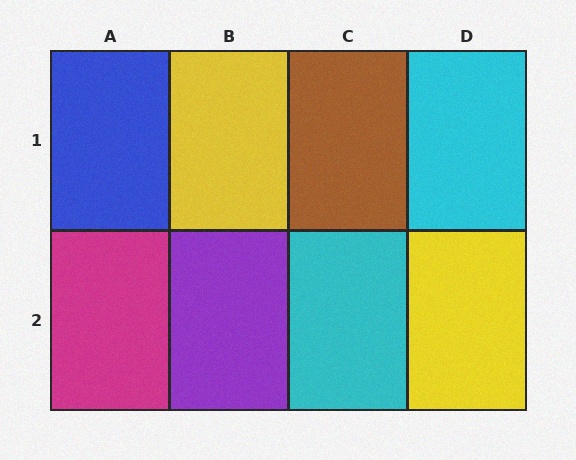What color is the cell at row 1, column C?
Brown.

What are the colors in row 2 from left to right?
Magenta, purple, cyan, yellow.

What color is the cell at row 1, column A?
Blue.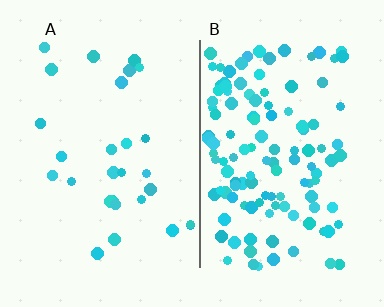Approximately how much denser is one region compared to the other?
Approximately 4.4× — region B over region A.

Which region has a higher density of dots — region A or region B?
B (the right).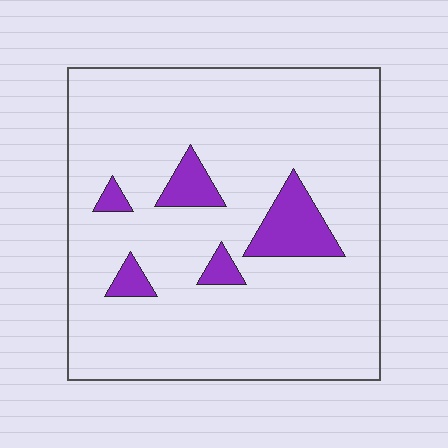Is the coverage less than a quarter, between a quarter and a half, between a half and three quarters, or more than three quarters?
Less than a quarter.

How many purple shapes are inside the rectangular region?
5.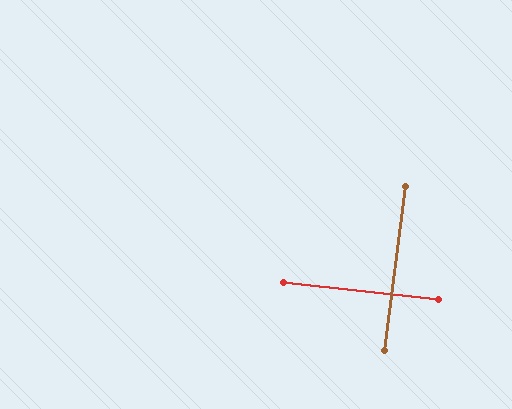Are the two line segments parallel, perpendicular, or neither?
Perpendicular — they meet at approximately 89°.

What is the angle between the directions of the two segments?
Approximately 89 degrees.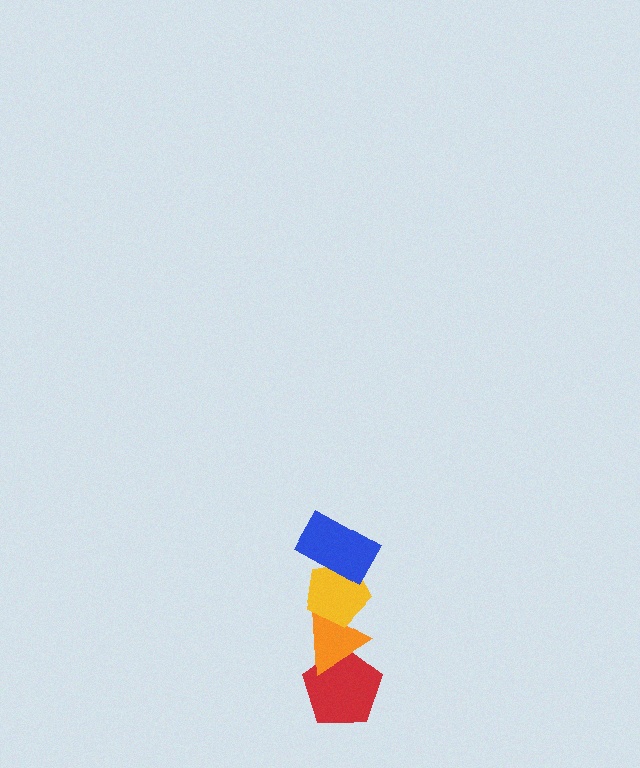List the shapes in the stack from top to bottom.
From top to bottom: the blue rectangle, the yellow pentagon, the orange triangle, the red pentagon.